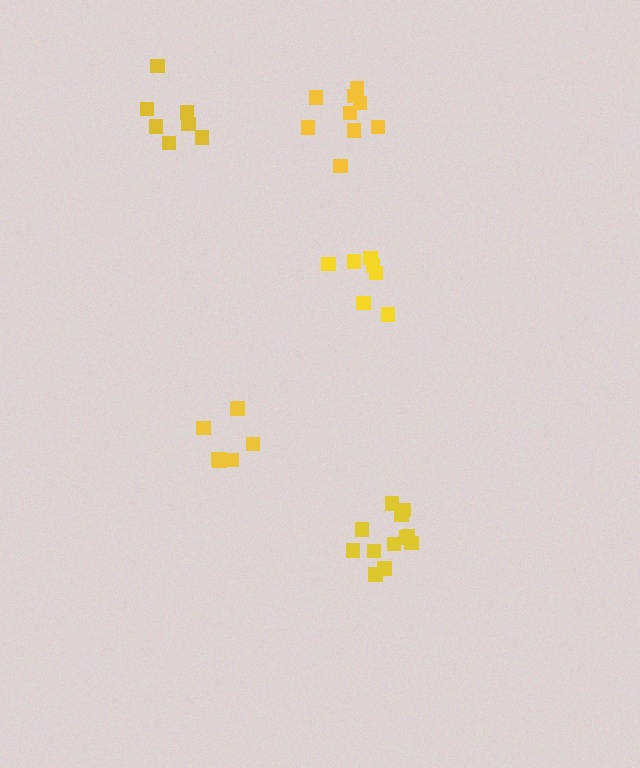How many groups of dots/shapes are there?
There are 5 groups.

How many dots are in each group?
Group 1: 7 dots, Group 2: 9 dots, Group 3: 7 dots, Group 4: 12 dots, Group 5: 6 dots (41 total).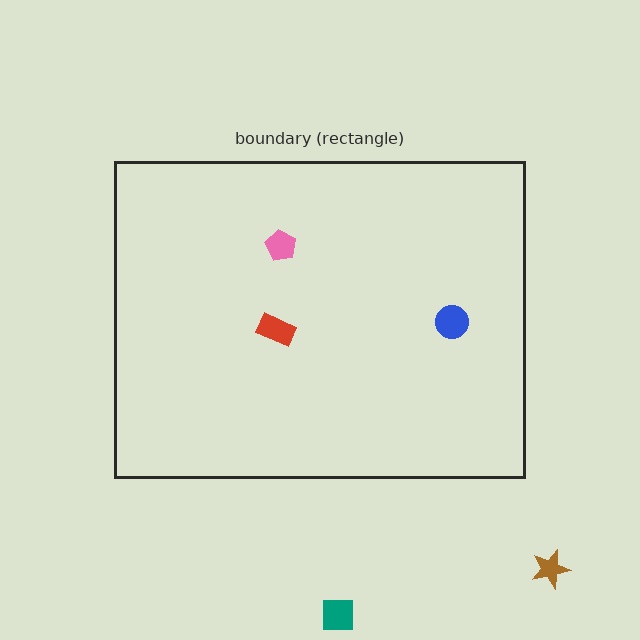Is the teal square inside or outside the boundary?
Outside.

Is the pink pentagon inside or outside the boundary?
Inside.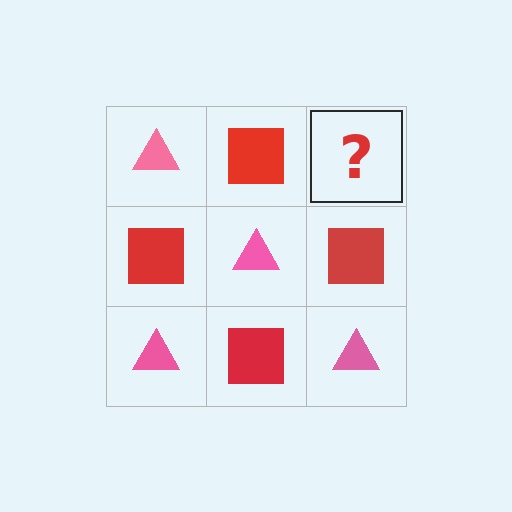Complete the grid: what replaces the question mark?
The question mark should be replaced with a pink triangle.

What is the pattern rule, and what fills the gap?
The rule is that it alternates pink triangle and red square in a checkerboard pattern. The gap should be filled with a pink triangle.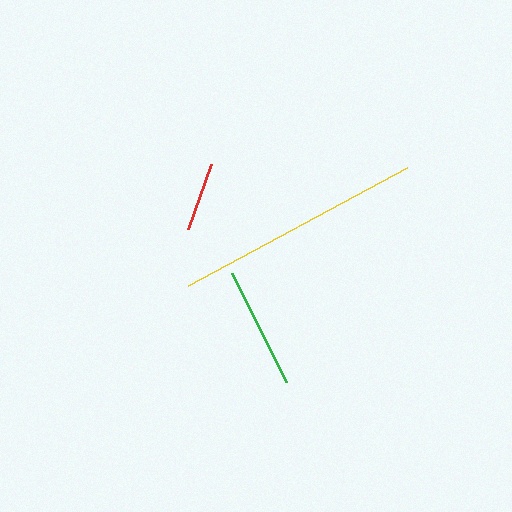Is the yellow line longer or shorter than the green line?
The yellow line is longer than the green line.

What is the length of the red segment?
The red segment is approximately 69 pixels long.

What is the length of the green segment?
The green segment is approximately 122 pixels long.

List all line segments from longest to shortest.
From longest to shortest: yellow, green, red.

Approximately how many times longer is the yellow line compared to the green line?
The yellow line is approximately 2.0 times the length of the green line.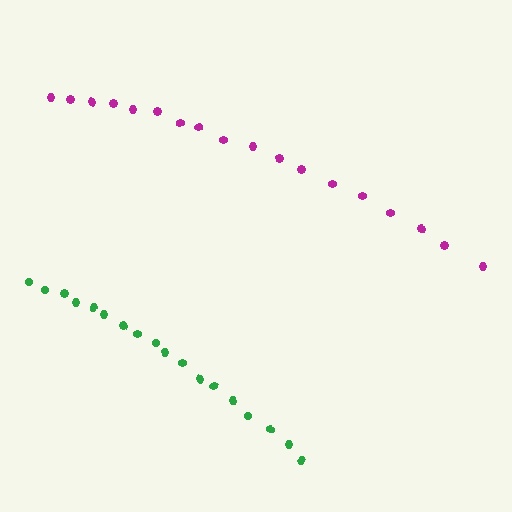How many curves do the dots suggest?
There are 2 distinct paths.